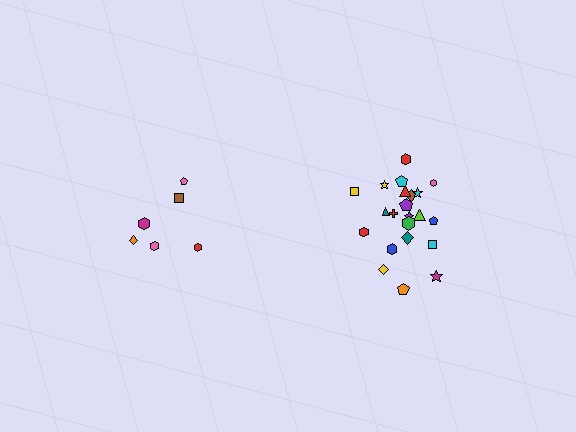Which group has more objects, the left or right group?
The right group.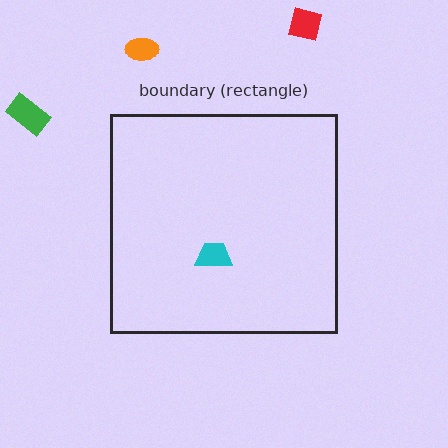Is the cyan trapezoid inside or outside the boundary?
Inside.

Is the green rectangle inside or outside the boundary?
Outside.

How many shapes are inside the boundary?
1 inside, 3 outside.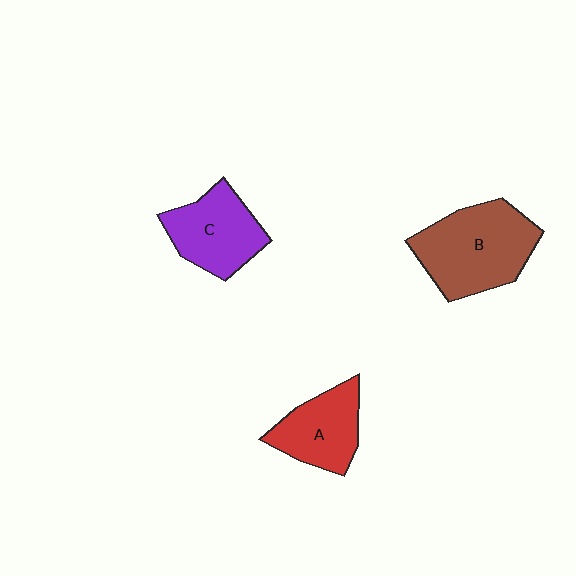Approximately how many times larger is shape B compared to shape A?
Approximately 1.5 times.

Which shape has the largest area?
Shape B (brown).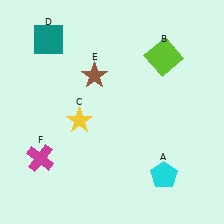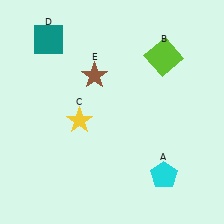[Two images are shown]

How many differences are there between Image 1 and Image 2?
There is 1 difference between the two images.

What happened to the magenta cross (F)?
The magenta cross (F) was removed in Image 2. It was in the bottom-left area of Image 1.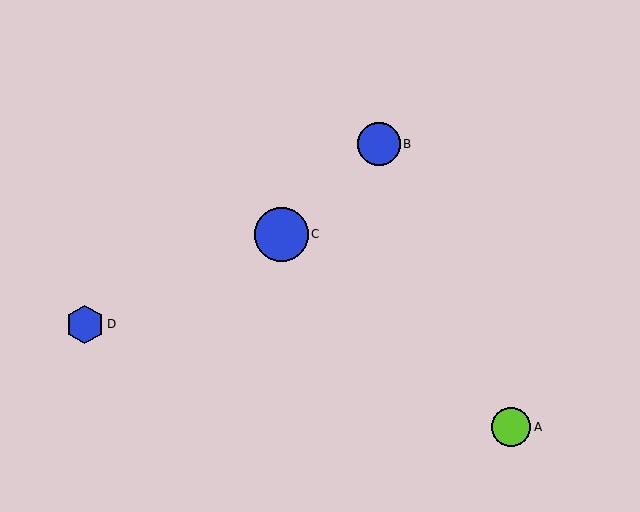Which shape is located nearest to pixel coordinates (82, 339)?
The blue hexagon (labeled D) at (85, 324) is nearest to that location.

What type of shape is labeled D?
Shape D is a blue hexagon.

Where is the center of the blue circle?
The center of the blue circle is at (379, 144).